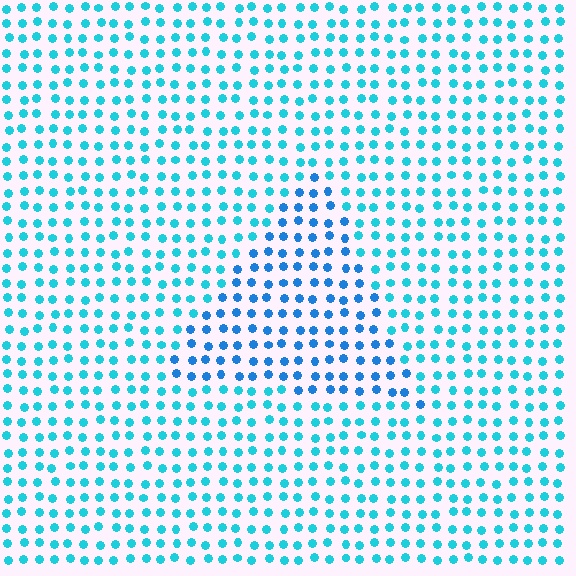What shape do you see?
I see a triangle.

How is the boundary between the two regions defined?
The boundary is defined purely by a slight shift in hue (about 25 degrees). Spacing, size, and orientation are identical on both sides.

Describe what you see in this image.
The image is filled with small cyan elements in a uniform arrangement. A triangle-shaped region is visible where the elements are tinted to a slightly different hue, forming a subtle color boundary.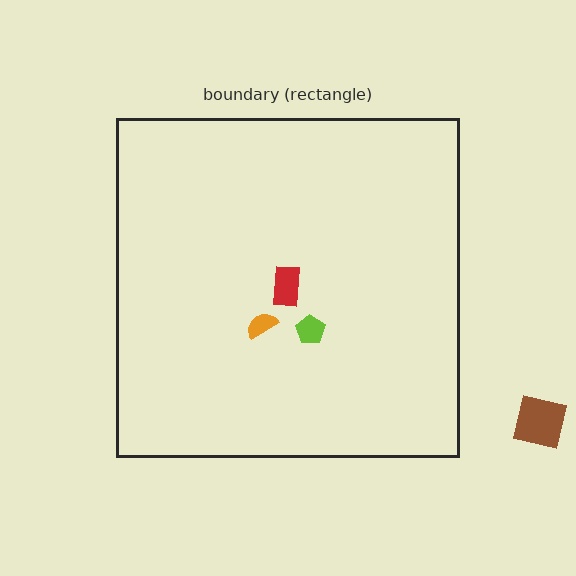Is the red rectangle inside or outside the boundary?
Inside.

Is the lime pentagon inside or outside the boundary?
Inside.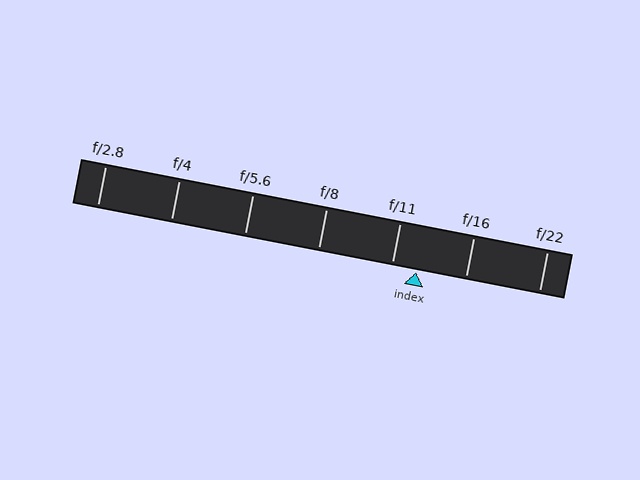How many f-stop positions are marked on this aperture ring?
There are 7 f-stop positions marked.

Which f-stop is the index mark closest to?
The index mark is closest to f/11.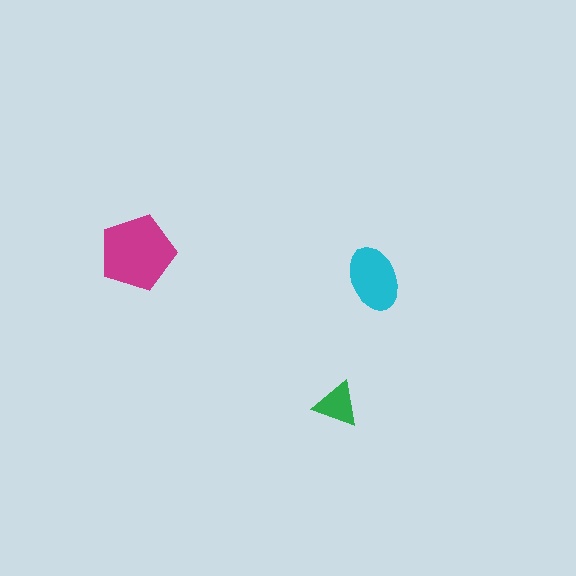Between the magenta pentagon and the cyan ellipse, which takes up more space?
The magenta pentagon.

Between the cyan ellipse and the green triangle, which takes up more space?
The cyan ellipse.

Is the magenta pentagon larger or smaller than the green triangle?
Larger.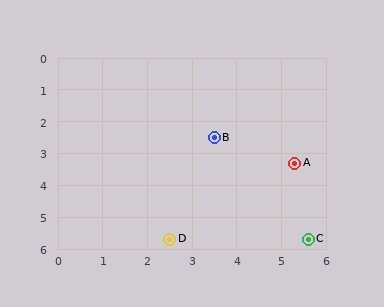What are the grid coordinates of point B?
Point B is at approximately (3.5, 2.5).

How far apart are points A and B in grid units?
Points A and B are about 2.0 grid units apart.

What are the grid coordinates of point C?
Point C is at approximately (5.6, 5.7).